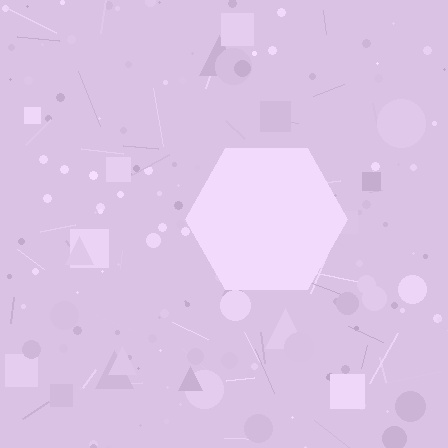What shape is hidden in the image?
A hexagon is hidden in the image.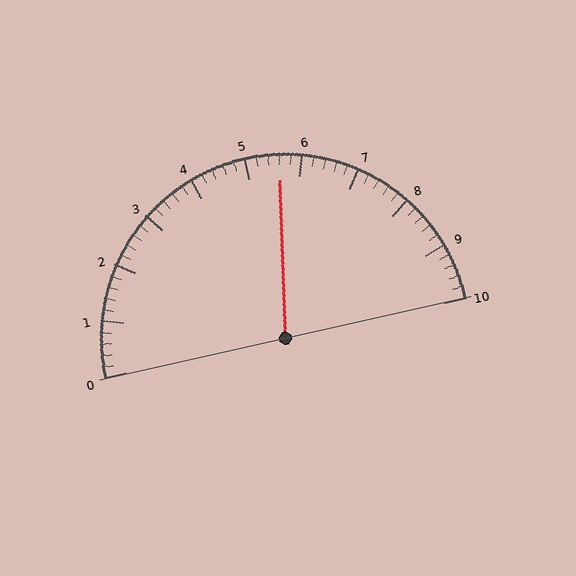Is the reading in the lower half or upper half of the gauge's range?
The reading is in the upper half of the range (0 to 10).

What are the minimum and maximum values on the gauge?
The gauge ranges from 0 to 10.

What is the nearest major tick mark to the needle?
The nearest major tick mark is 6.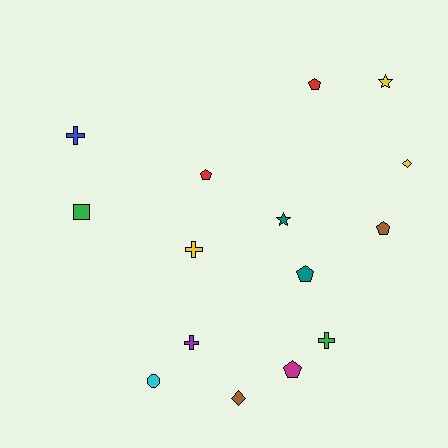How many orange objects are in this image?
There are no orange objects.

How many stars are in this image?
There are 2 stars.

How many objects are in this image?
There are 15 objects.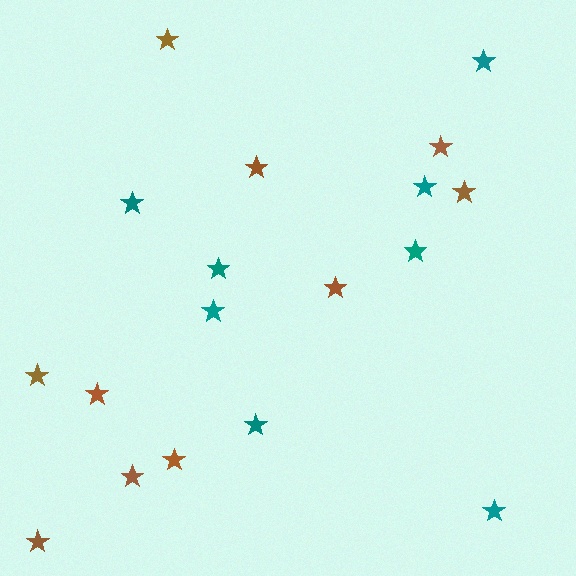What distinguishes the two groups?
There are 2 groups: one group of brown stars (10) and one group of teal stars (8).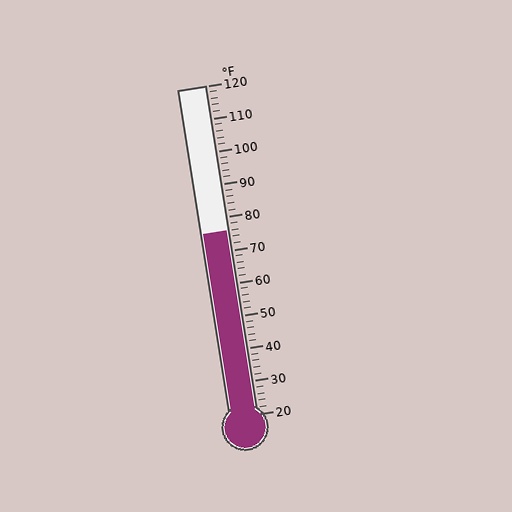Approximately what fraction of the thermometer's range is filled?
The thermometer is filled to approximately 55% of its range.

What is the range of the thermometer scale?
The thermometer scale ranges from 20°F to 120°F.